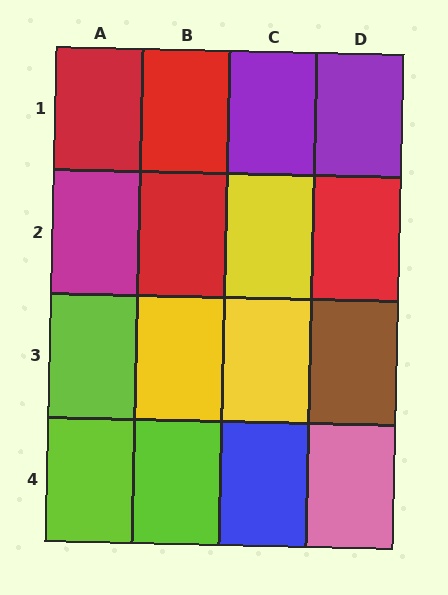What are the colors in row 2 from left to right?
Magenta, red, yellow, red.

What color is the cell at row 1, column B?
Red.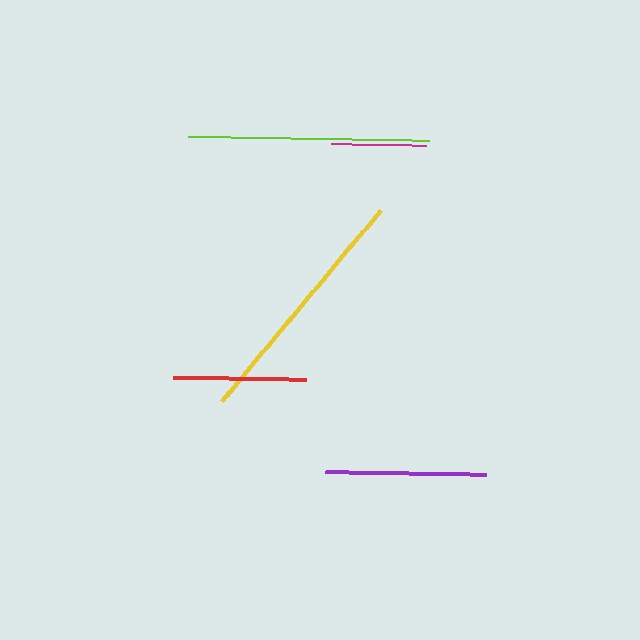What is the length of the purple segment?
The purple segment is approximately 162 pixels long.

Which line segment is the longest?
The yellow line is the longest at approximately 250 pixels.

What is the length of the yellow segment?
The yellow segment is approximately 250 pixels long.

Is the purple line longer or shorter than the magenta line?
The purple line is longer than the magenta line.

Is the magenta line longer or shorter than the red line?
The red line is longer than the magenta line.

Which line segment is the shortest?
The magenta line is the shortest at approximately 95 pixels.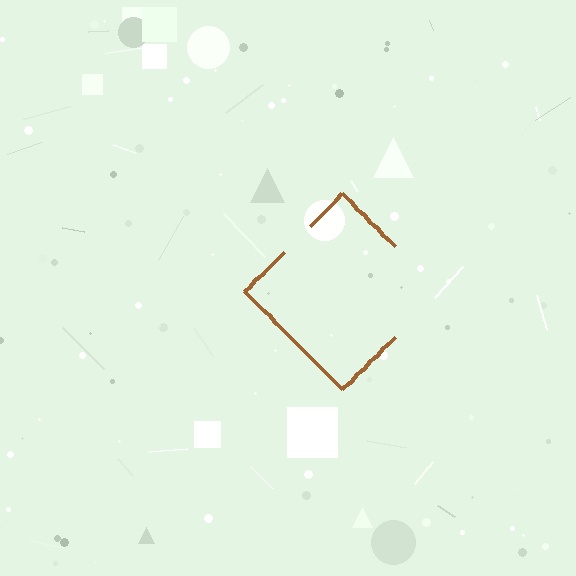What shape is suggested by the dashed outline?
The dashed outline suggests a diamond.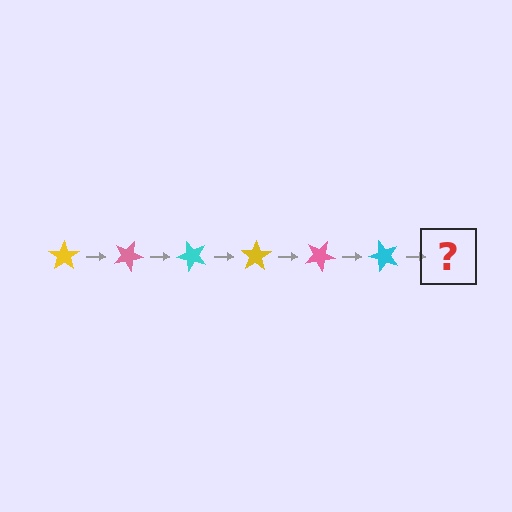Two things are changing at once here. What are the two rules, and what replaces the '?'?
The two rules are that it rotates 25 degrees each step and the color cycles through yellow, pink, and cyan. The '?' should be a yellow star, rotated 150 degrees from the start.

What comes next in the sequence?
The next element should be a yellow star, rotated 150 degrees from the start.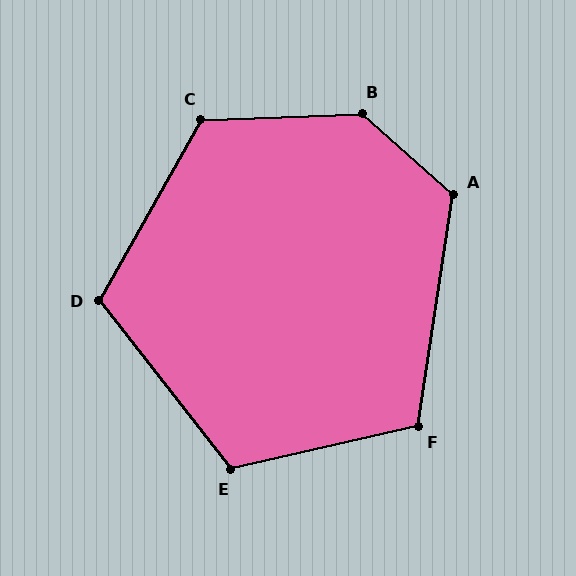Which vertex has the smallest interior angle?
F, at approximately 111 degrees.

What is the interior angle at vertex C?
Approximately 121 degrees (obtuse).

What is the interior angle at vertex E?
Approximately 115 degrees (obtuse).